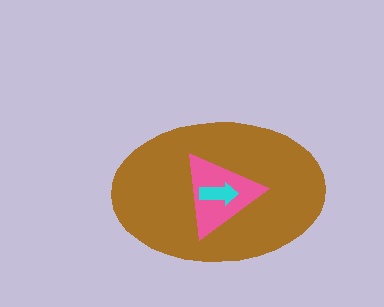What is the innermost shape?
The cyan arrow.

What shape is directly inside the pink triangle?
The cyan arrow.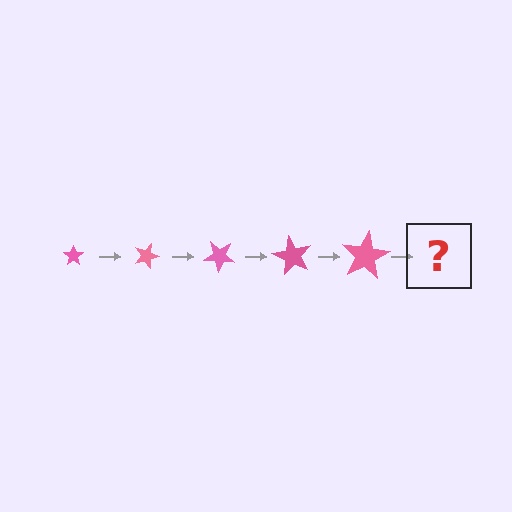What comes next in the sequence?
The next element should be a star, larger than the previous one and rotated 100 degrees from the start.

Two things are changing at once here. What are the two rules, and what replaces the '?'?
The two rules are that the star grows larger each step and it rotates 20 degrees each step. The '?' should be a star, larger than the previous one and rotated 100 degrees from the start.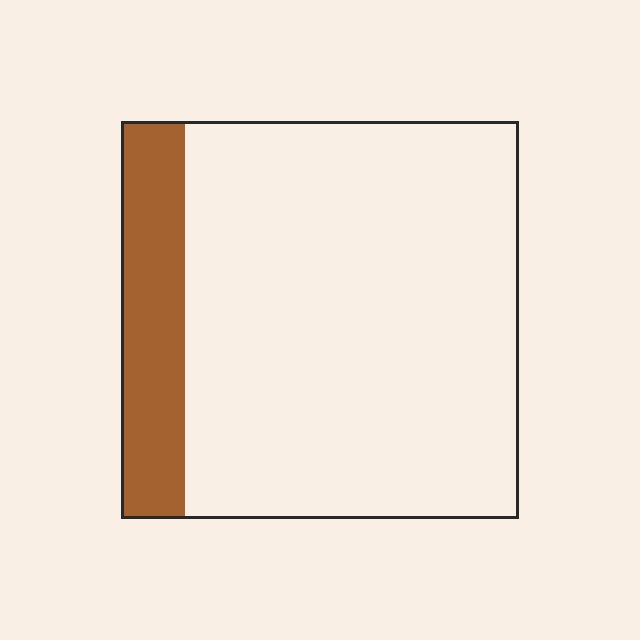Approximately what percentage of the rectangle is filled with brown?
Approximately 15%.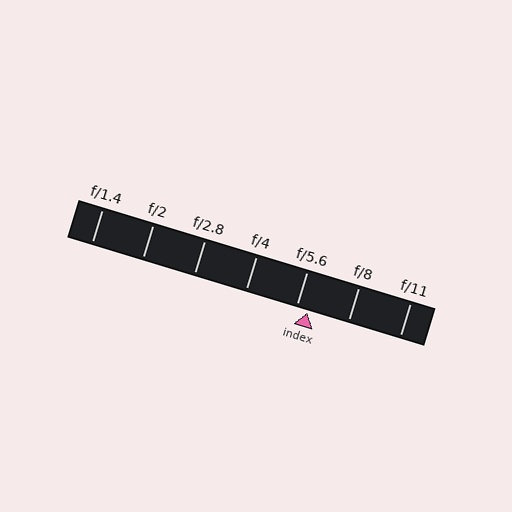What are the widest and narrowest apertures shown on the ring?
The widest aperture shown is f/1.4 and the narrowest is f/11.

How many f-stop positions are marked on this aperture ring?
There are 7 f-stop positions marked.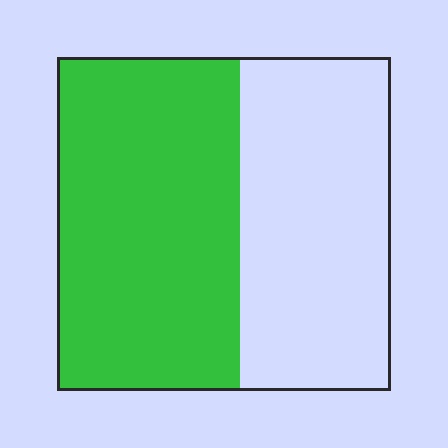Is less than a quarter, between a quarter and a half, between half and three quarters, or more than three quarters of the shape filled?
Between half and three quarters.